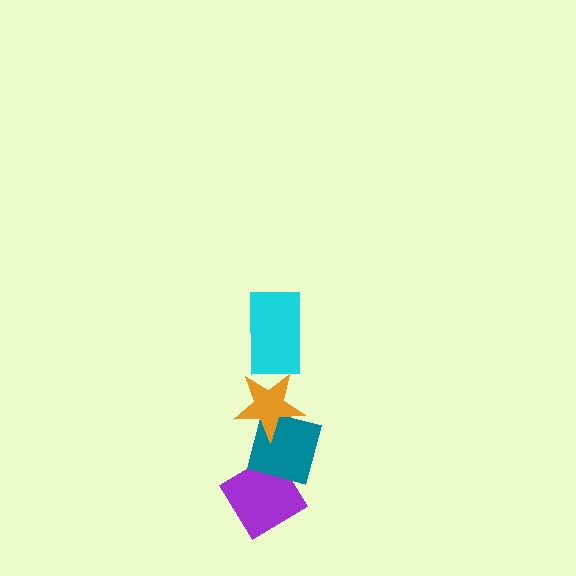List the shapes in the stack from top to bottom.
From top to bottom: the cyan rectangle, the orange star, the teal square, the purple diamond.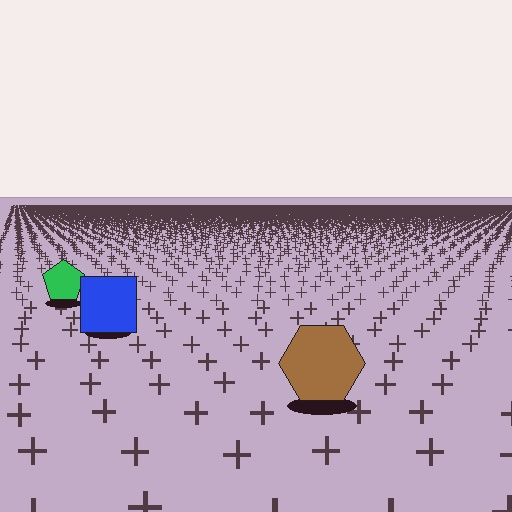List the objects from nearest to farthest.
From nearest to farthest: the brown hexagon, the blue square, the green pentagon.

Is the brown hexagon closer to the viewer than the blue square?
Yes. The brown hexagon is closer — you can tell from the texture gradient: the ground texture is coarser near it.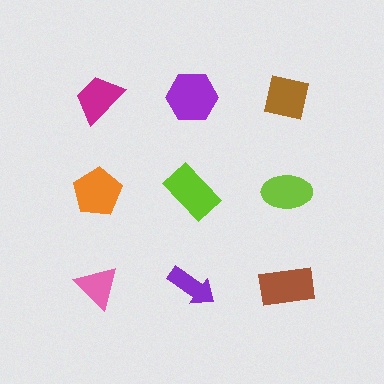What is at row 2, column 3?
A lime ellipse.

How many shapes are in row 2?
3 shapes.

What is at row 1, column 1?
A magenta trapezoid.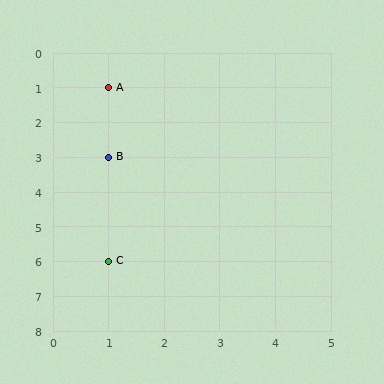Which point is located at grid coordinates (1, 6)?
Point C is at (1, 6).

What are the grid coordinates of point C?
Point C is at grid coordinates (1, 6).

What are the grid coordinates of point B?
Point B is at grid coordinates (1, 3).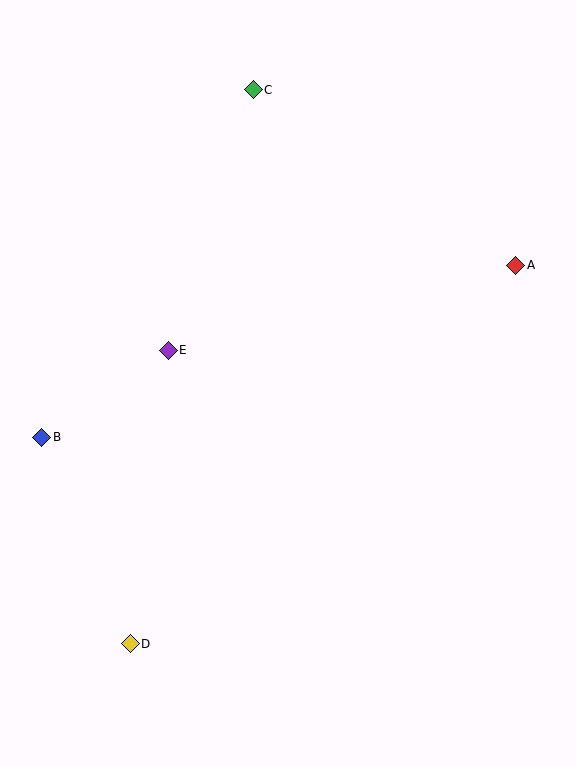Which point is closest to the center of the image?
Point E at (168, 350) is closest to the center.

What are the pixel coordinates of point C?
Point C is at (253, 90).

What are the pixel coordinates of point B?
Point B is at (42, 437).